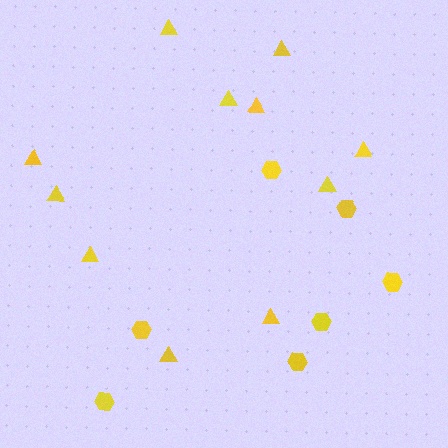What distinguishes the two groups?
There are 2 groups: one group of hexagons (7) and one group of triangles (11).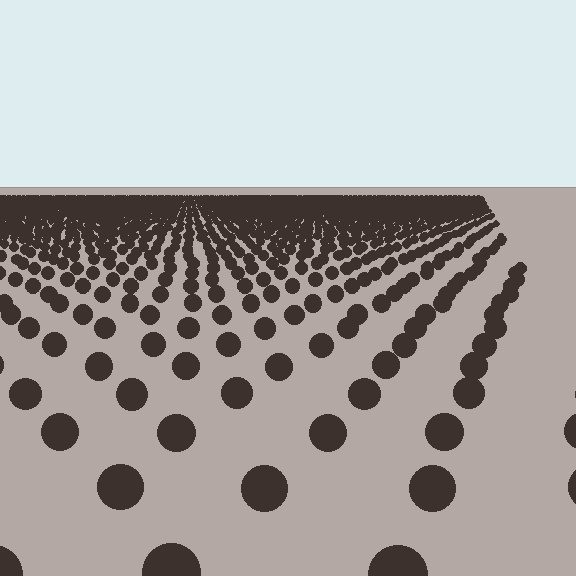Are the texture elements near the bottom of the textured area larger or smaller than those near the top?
Larger. Near the bottom, elements are closer to the viewer and appear at a bigger on-screen size.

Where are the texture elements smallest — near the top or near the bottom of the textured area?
Near the top.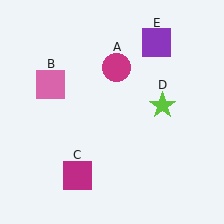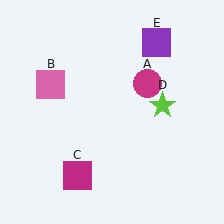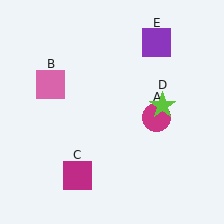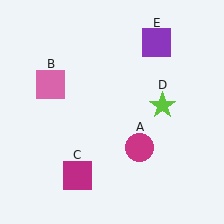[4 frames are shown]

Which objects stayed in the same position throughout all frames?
Pink square (object B) and magenta square (object C) and lime star (object D) and purple square (object E) remained stationary.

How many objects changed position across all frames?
1 object changed position: magenta circle (object A).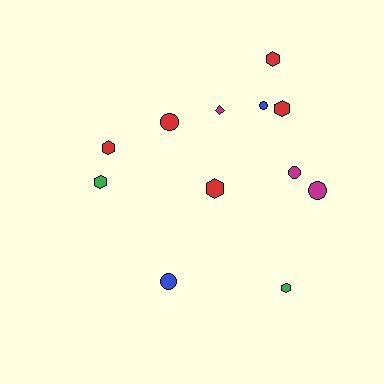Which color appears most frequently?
Red, with 5 objects.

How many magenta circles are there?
There are 2 magenta circles.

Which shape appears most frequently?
Hexagon, with 6 objects.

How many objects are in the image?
There are 12 objects.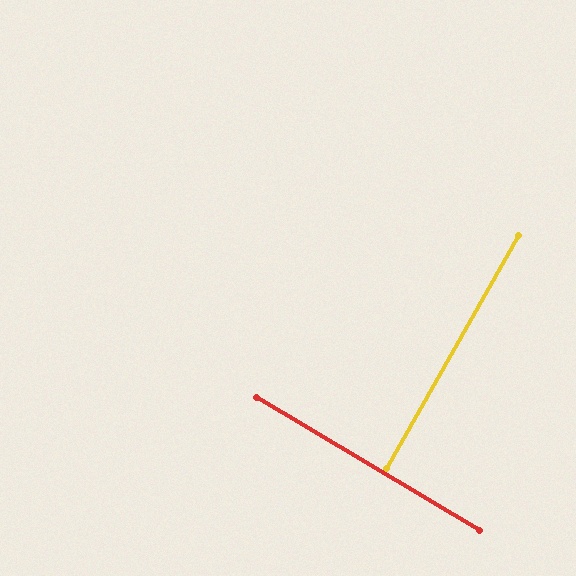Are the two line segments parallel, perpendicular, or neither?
Perpendicular — they meet at approximately 89°.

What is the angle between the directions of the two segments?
Approximately 89 degrees.